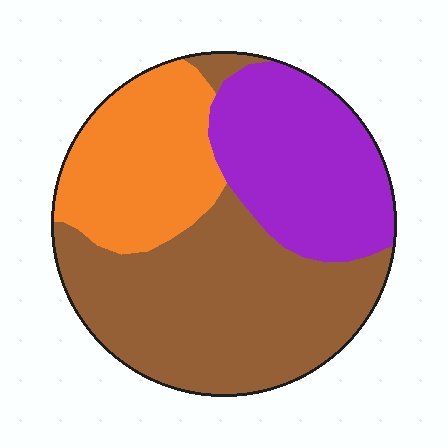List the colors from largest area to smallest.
From largest to smallest: brown, purple, orange.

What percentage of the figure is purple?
Purple takes up between a sixth and a third of the figure.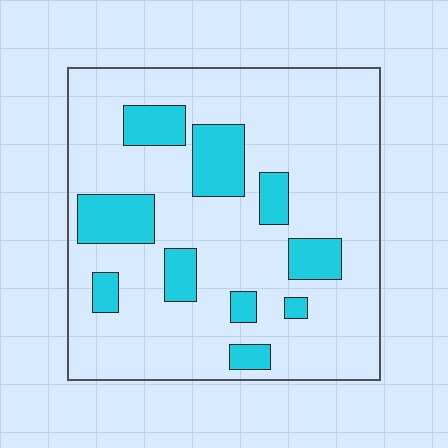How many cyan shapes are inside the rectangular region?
10.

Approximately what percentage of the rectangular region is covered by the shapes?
Approximately 20%.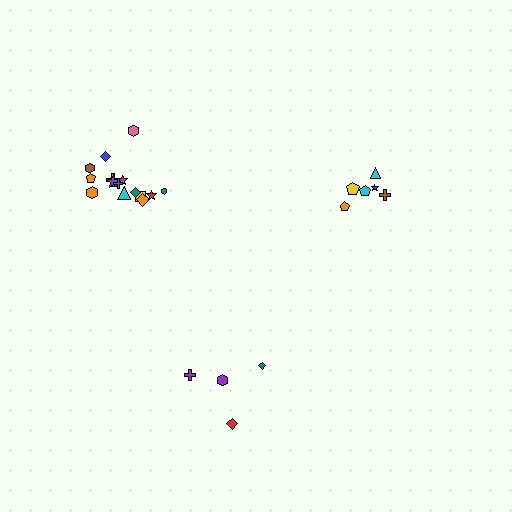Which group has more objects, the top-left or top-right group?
The top-left group.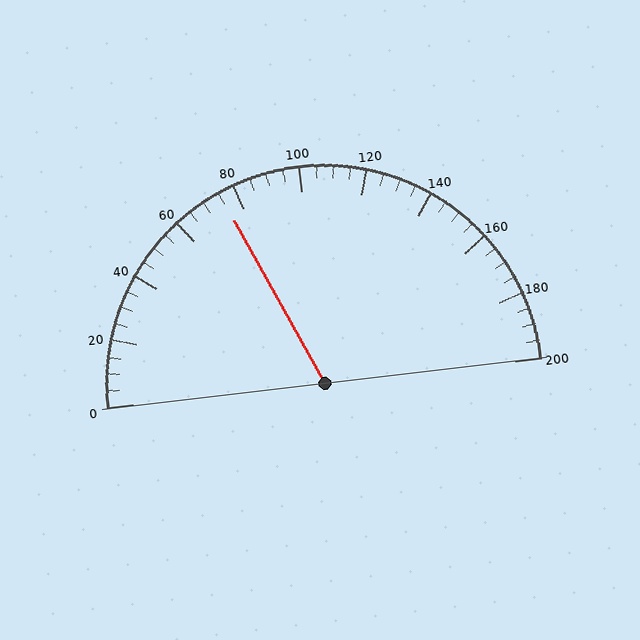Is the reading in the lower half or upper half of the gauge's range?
The reading is in the lower half of the range (0 to 200).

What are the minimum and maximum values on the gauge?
The gauge ranges from 0 to 200.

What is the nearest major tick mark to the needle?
The nearest major tick mark is 80.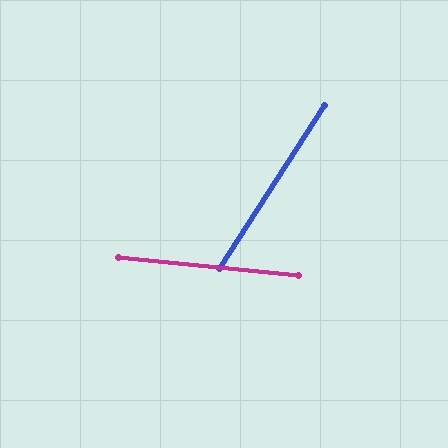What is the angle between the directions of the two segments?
Approximately 63 degrees.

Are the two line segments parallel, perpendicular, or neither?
Neither parallel nor perpendicular — they differ by about 63°.